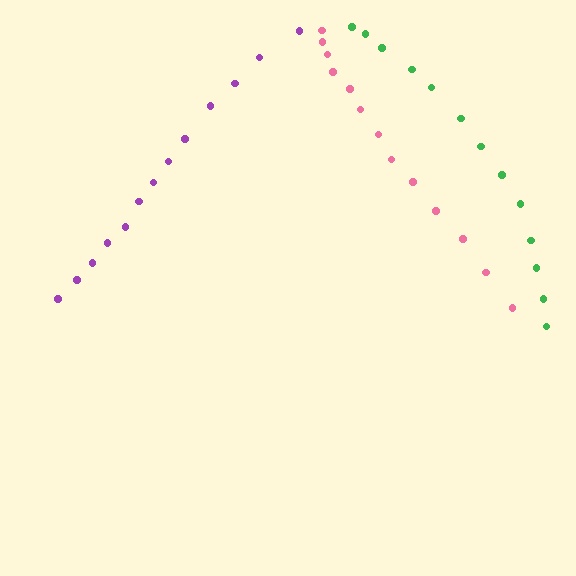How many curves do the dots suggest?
There are 3 distinct paths.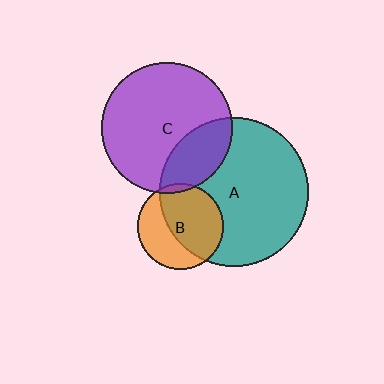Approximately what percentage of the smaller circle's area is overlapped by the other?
Approximately 60%.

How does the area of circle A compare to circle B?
Approximately 3.0 times.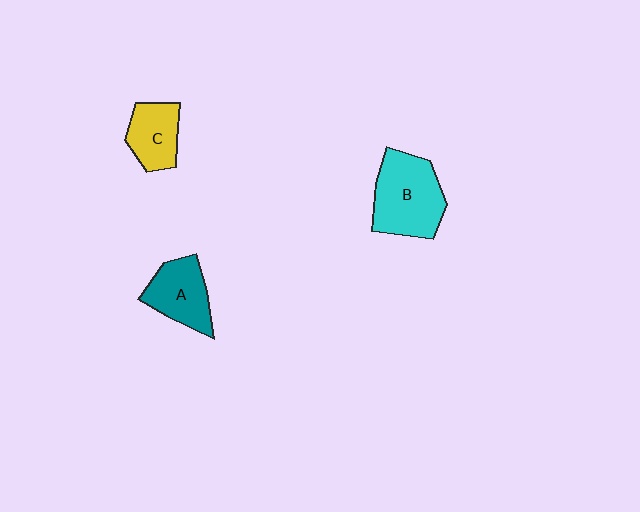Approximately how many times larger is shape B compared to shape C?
Approximately 1.7 times.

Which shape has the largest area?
Shape B (cyan).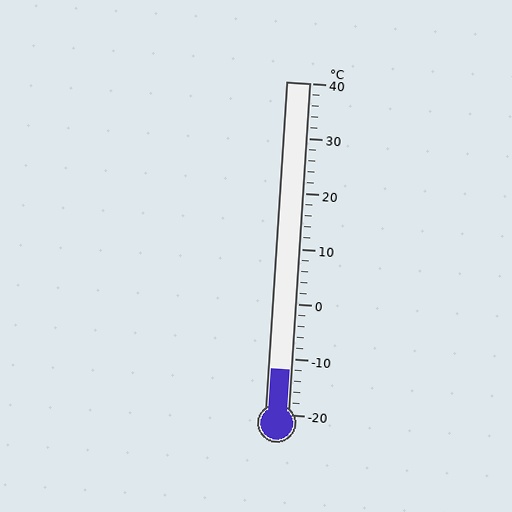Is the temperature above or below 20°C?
The temperature is below 20°C.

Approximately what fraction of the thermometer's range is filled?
The thermometer is filled to approximately 15% of its range.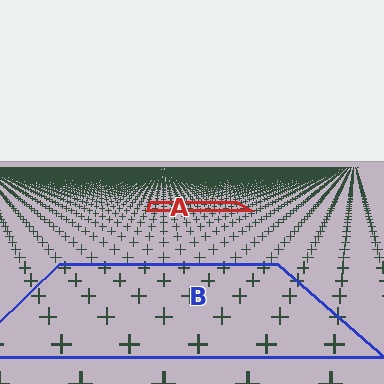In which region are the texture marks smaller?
The texture marks are smaller in region A, because it is farther away.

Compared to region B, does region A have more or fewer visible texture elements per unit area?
Region A has more texture elements per unit area — they are packed more densely because it is farther away.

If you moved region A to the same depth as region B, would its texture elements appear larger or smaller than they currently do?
They would appear larger. At a closer depth, the same texture elements are projected at a bigger on-screen size.